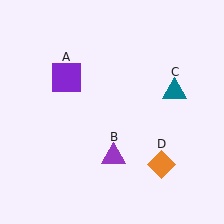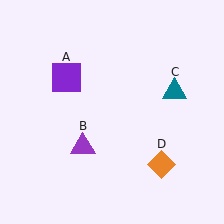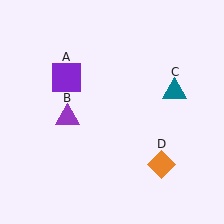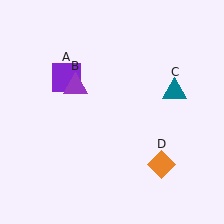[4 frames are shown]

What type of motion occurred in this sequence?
The purple triangle (object B) rotated clockwise around the center of the scene.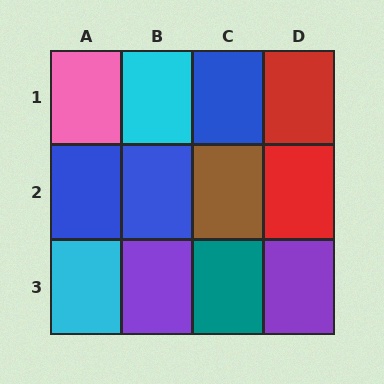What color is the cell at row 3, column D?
Purple.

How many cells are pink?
1 cell is pink.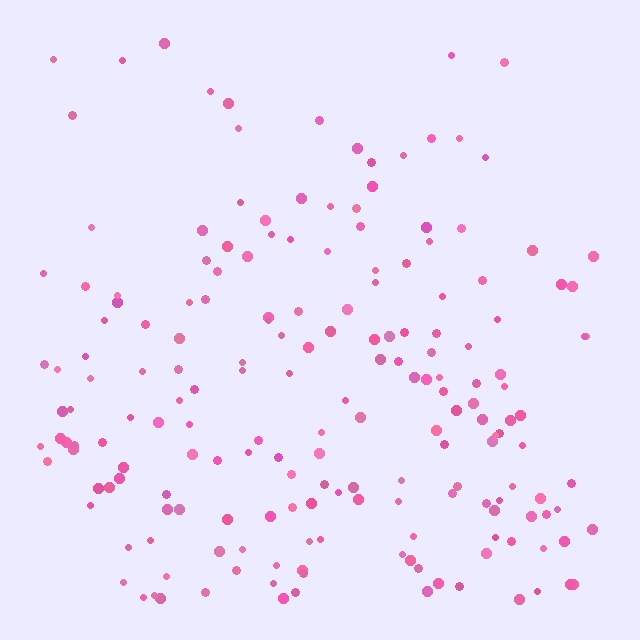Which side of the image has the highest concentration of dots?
The bottom.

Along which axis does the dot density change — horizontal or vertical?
Vertical.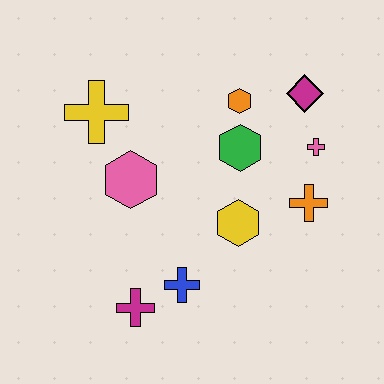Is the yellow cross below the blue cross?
No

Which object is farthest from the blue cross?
The magenta diamond is farthest from the blue cross.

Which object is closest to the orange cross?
The pink cross is closest to the orange cross.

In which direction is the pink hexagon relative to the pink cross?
The pink hexagon is to the left of the pink cross.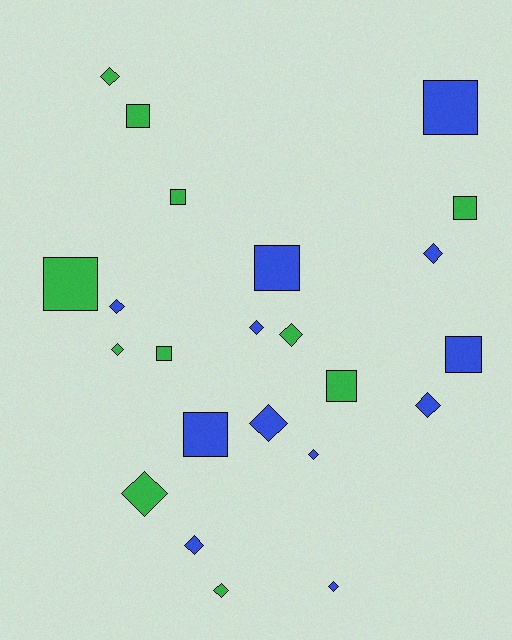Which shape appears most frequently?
Diamond, with 13 objects.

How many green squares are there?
There are 6 green squares.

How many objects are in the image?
There are 23 objects.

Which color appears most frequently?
Blue, with 12 objects.